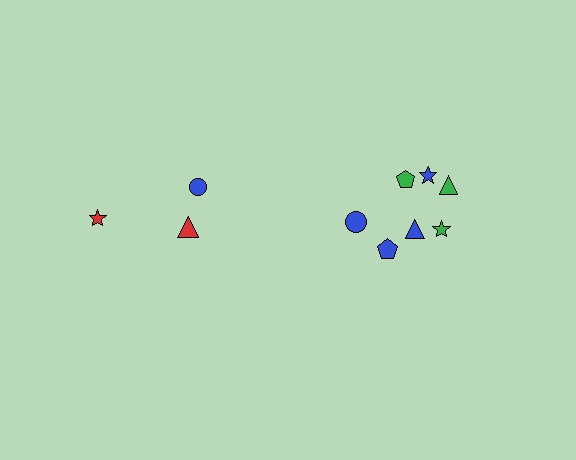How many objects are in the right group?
There are 7 objects.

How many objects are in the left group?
There are 3 objects.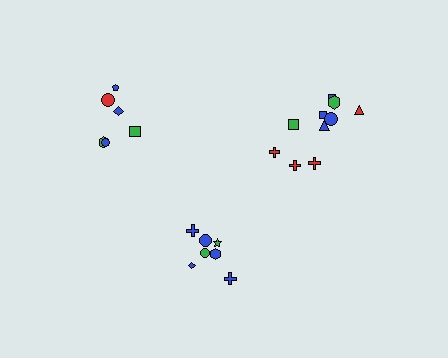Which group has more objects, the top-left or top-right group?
The top-right group.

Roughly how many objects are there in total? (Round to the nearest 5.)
Roughly 25 objects in total.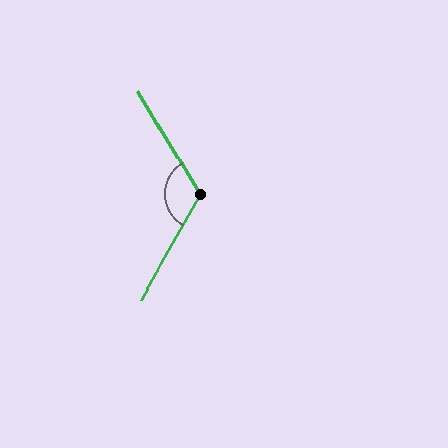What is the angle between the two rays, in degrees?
Approximately 119 degrees.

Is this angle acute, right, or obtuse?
It is obtuse.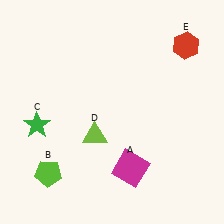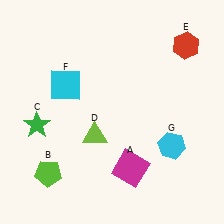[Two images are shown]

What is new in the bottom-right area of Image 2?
A cyan hexagon (G) was added in the bottom-right area of Image 2.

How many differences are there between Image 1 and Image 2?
There are 2 differences between the two images.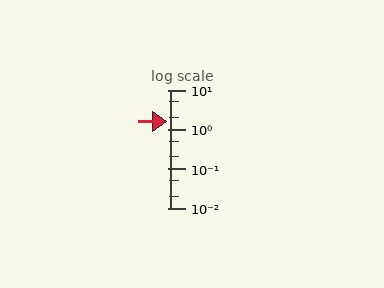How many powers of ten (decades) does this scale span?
The scale spans 3 decades, from 0.01 to 10.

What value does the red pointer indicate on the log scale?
The pointer indicates approximately 1.6.